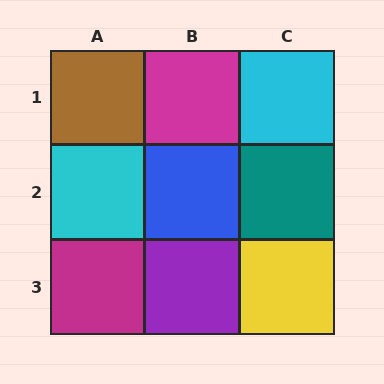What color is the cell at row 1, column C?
Cyan.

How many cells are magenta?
2 cells are magenta.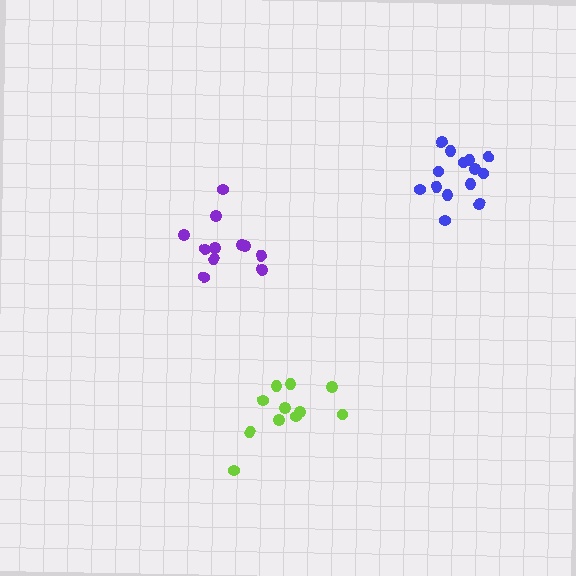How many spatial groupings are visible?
There are 3 spatial groupings.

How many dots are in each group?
Group 1: 11 dots, Group 2: 11 dots, Group 3: 14 dots (36 total).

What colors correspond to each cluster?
The clusters are colored: lime, purple, blue.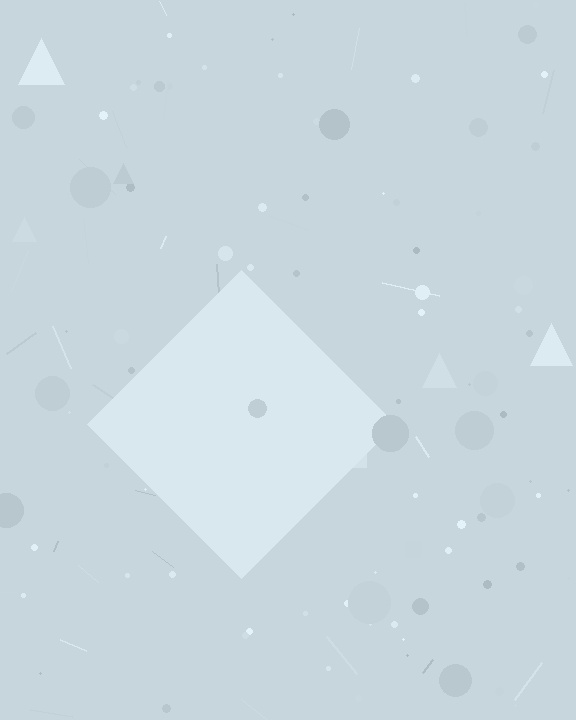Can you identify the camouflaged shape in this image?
The camouflaged shape is a diamond.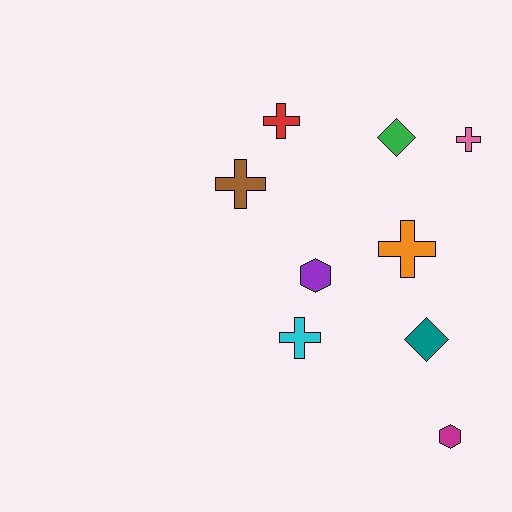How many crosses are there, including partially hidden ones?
There are 5 crosses.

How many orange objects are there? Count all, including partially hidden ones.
There is 1 orange object.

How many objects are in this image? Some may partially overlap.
There are 9 objects.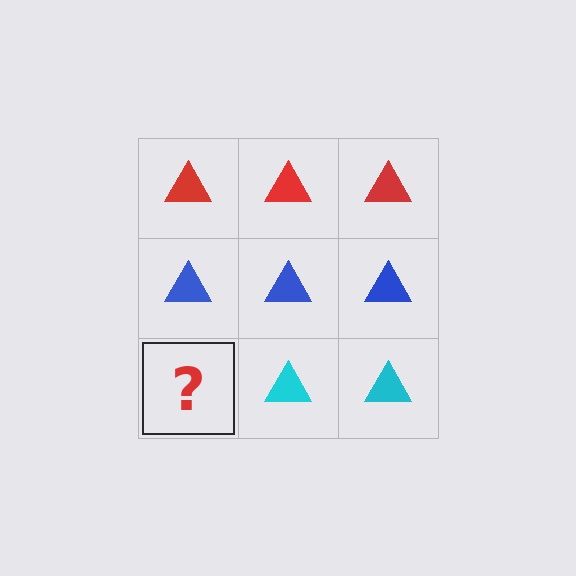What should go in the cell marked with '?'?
The missing cell should contain a cyan triangle.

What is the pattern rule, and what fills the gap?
The rule is that each row has a consistent color. The gap should be filled with a cyan triangle.